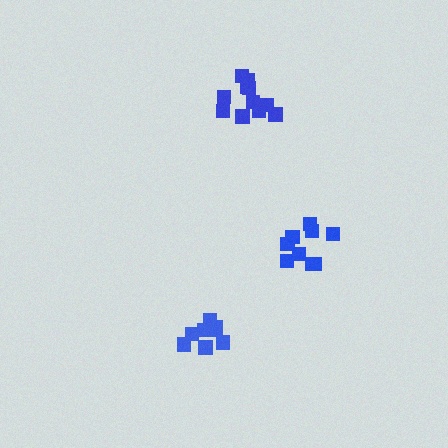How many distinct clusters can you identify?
There are 3 distinct clusters.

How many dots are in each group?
Group 1: 11 dots, Group 2: 9 dots, Group 3: 9 dots (29 total).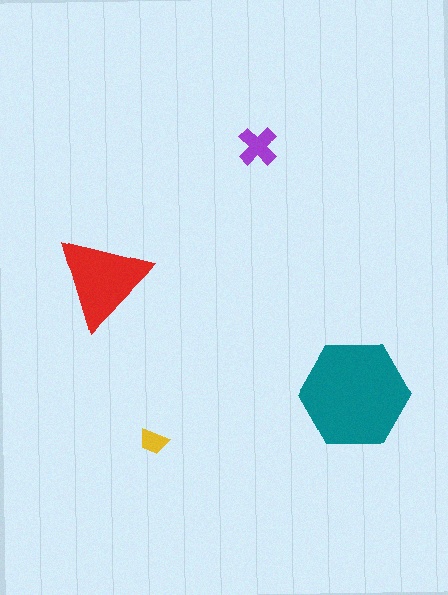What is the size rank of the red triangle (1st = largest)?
2nd.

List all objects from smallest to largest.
The yellow trapezoid, the purple cross, the red triangle, the teal hexagon.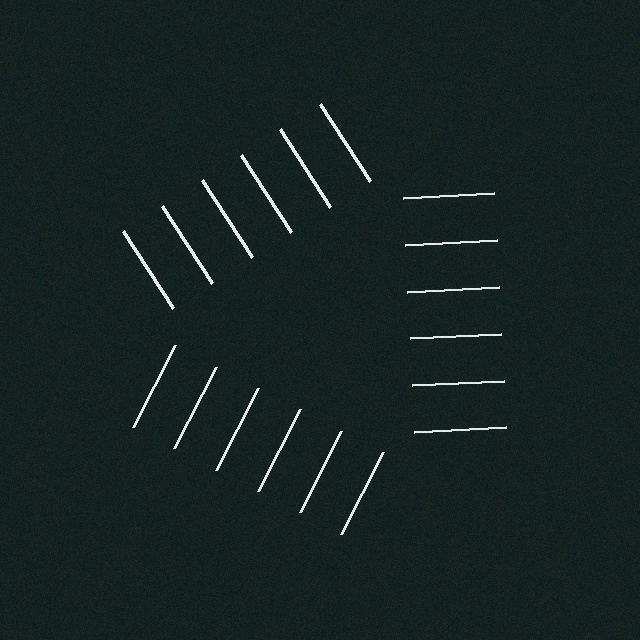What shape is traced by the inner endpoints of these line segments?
An illusory triangle — the line segments terminate on its edges but no continuous stroke is drawn.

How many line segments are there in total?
18 — 6 along each of the 3 edges.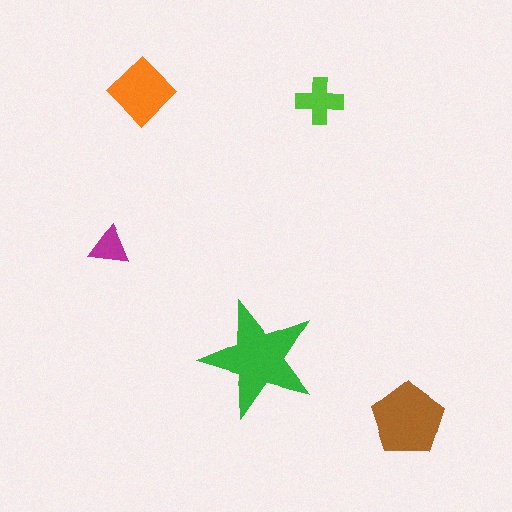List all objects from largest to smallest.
The green star, the brown pentagon, the orange diamond, the lime cross, the magenta triangle.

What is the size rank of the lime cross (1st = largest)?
4th.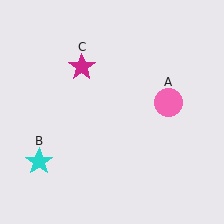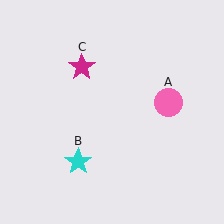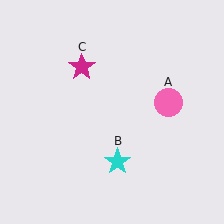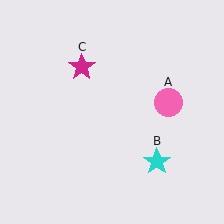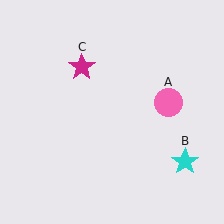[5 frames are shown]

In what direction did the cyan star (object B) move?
The cyan star (object B) moved right.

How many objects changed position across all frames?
1 object changed position: cyan star (object B).